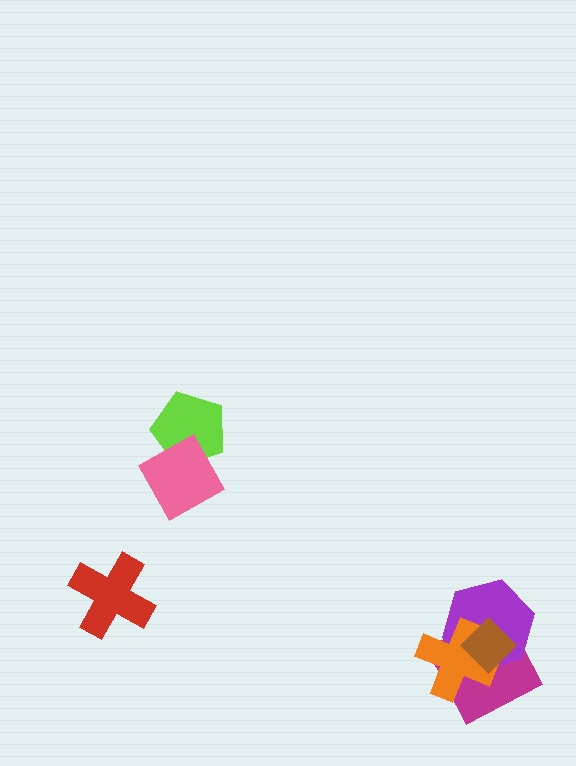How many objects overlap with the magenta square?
3 objects overlap with the magenta square.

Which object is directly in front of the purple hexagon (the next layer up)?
The orange cross is directly in front of the purple hexagon.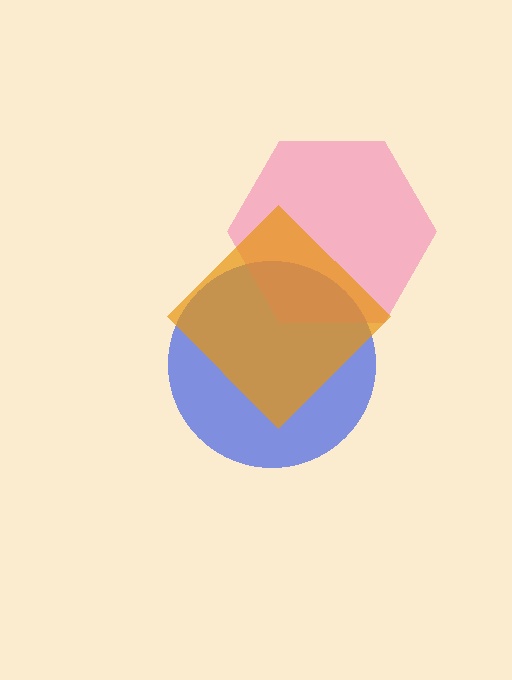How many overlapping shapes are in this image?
There are 3 overlapping shapes in the image.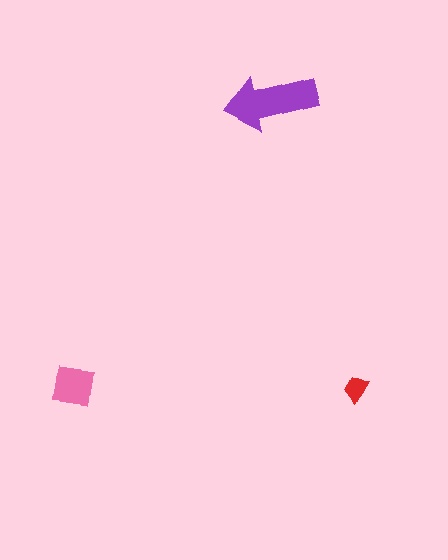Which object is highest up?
The purple arrow is topmost.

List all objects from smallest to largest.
The red trapezoid, the pink square, the purple arrow.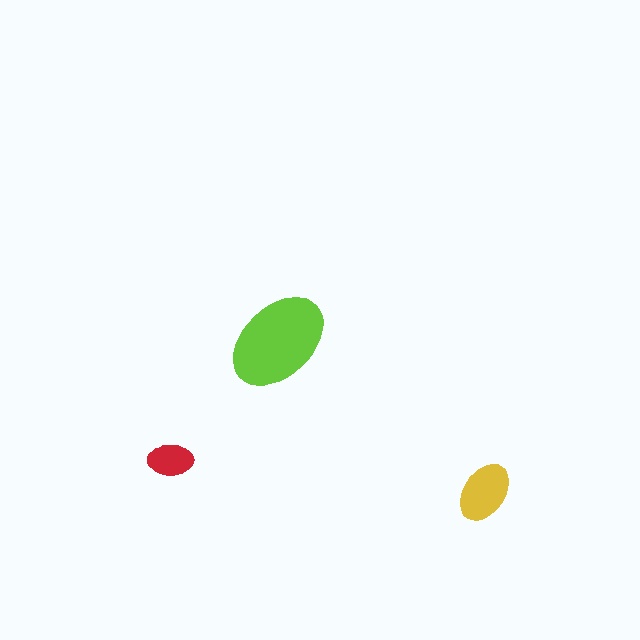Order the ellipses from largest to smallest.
the lime one, the yellow one, the red one.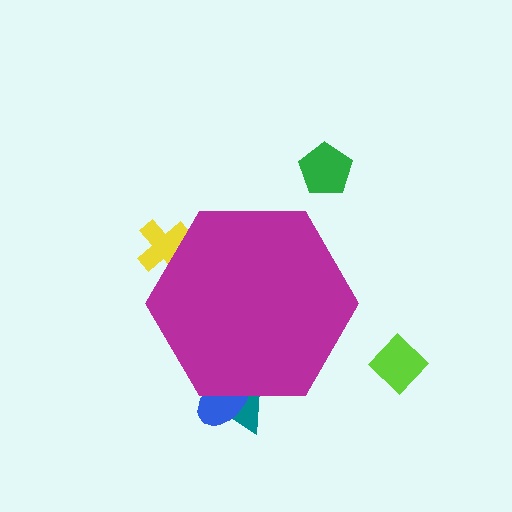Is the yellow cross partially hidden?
Yes, the yellow cross is partially hidden behind the magenta hexagon.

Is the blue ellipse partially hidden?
Yes, the blue ellipse is partially hidden behind the magenta hexagon.